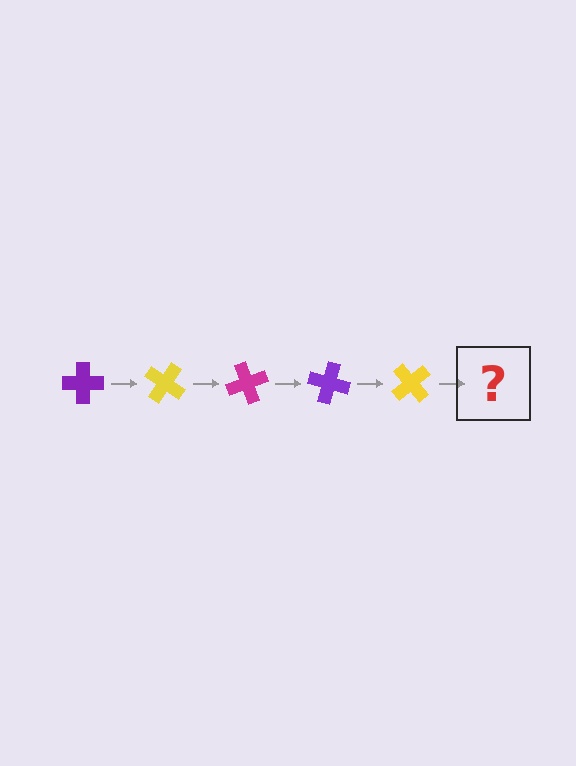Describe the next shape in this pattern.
It should be a magenta cross, rotated 175 degrees from the start.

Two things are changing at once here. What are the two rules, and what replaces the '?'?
The two rules are that it rotates 35 degrees each step and the color cycles through purple, yellow, and magenta. The '?' should be a magenta cross, rotated 175 degrees from the start.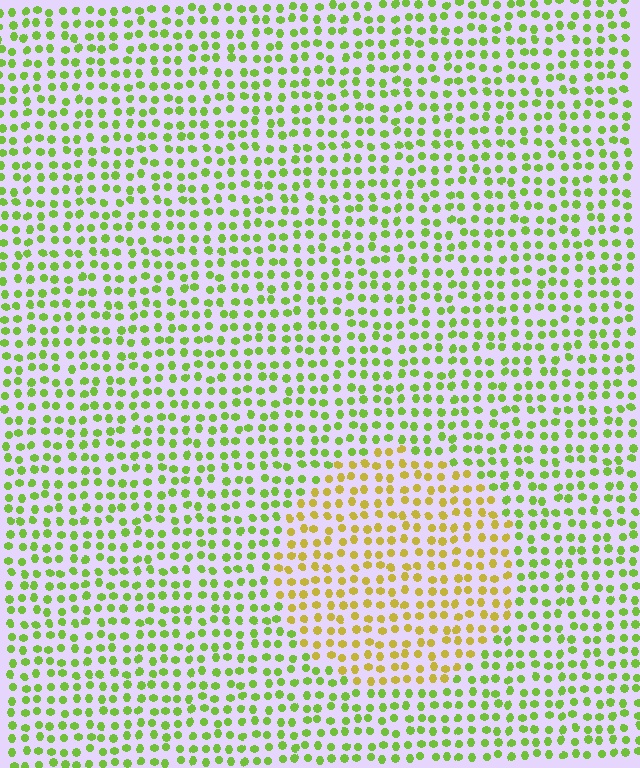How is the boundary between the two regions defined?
The boundary is defined purely by a slight shift in hue (about 41 degrees). Spacing, size, and orientation are identical on both sides.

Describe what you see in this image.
The image is filled with small lime elements in a uniform arrangement. A circle-shaped region is visible where the elements are tinted to a slightly different hue, forming a subtle color boundary.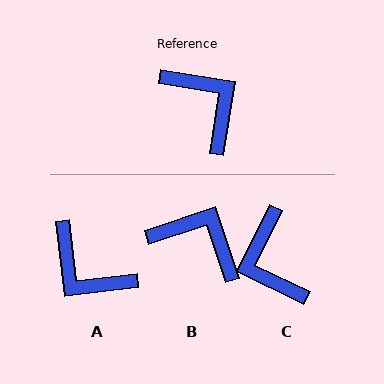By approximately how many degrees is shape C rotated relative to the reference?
Approximately 163 degrees counter-clockwise.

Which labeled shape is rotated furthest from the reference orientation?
A, about 164 degrees away.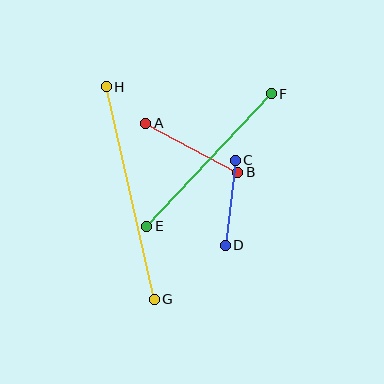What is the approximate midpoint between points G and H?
The midpoint is at approximately (130, 193) pixels.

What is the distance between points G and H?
The distance is approximately 218 pixels.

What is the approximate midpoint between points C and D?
The midpoint is at approximately (230, 203) pixels.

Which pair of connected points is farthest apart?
Points G and H are farthest apart.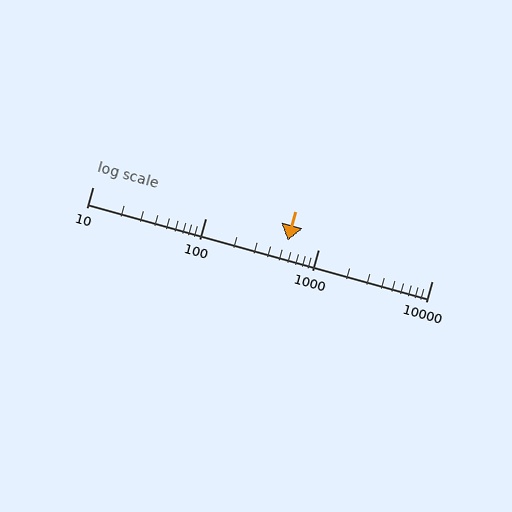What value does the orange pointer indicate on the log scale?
The pointer indicates approximately 530.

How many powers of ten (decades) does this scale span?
The scale spans 3 decades, from 10 to 10000.